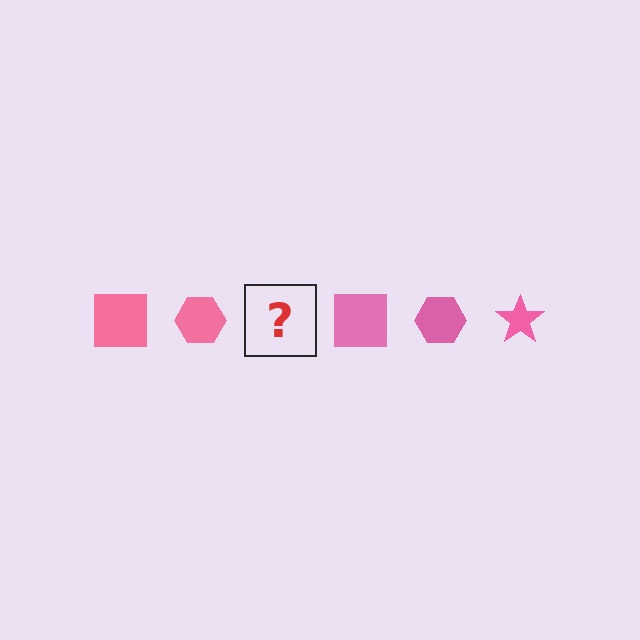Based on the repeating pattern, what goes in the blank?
The blank should be a pink star.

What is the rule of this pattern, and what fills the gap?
The rule is that the pattern cycles through square, hexagon, star shapes in pink. The gap should be filled with a pink star.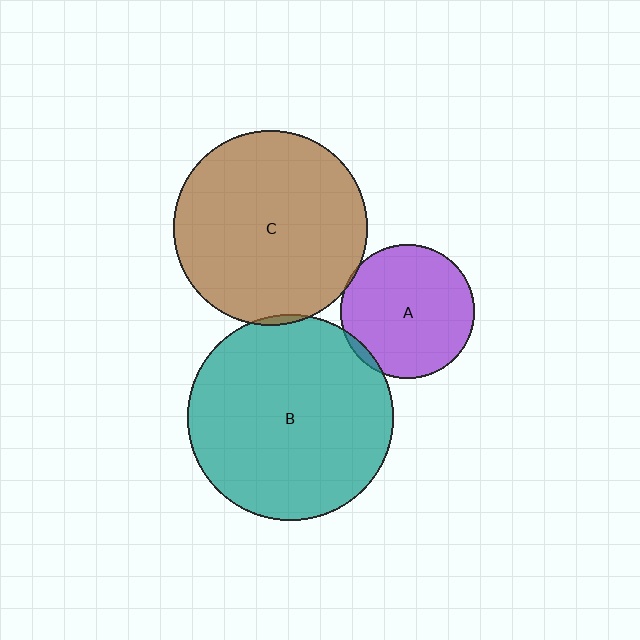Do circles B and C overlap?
Yes.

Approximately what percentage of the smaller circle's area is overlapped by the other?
Approximately 5%.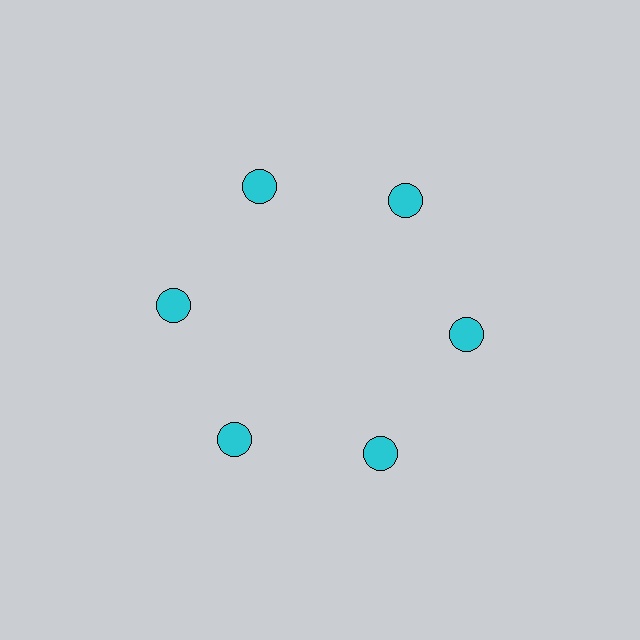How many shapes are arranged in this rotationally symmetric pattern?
There are 6 shapes, arranged in 6 groups of 1.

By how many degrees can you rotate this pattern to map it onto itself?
The pattern maps onto itself every 60 degrees of rotation.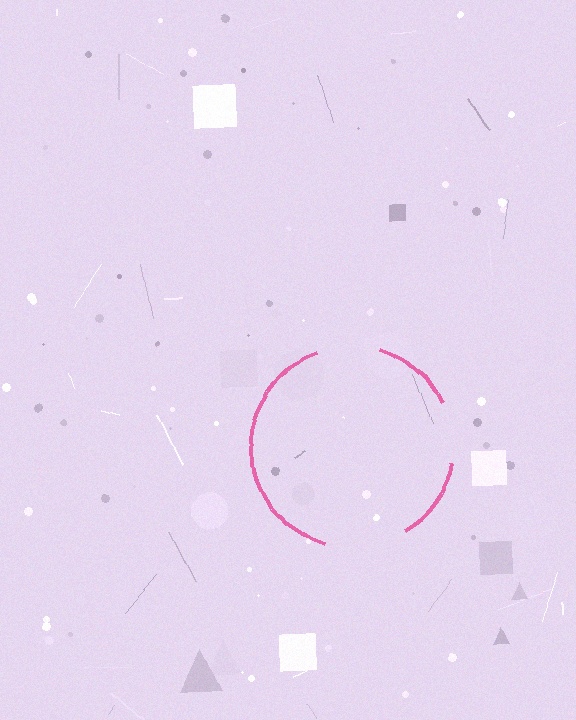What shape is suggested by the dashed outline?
The dashed outline suggests a circle.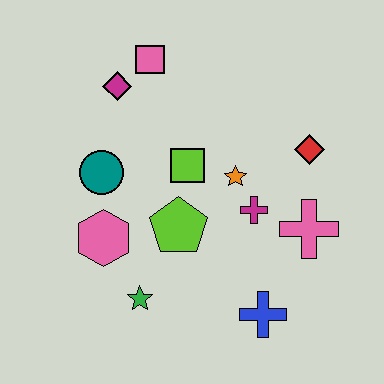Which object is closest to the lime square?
The orange star is closest to the lime square.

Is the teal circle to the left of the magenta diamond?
Yes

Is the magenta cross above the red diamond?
No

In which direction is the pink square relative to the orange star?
The pink square is above the orange star.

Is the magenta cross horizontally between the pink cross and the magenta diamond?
Yes